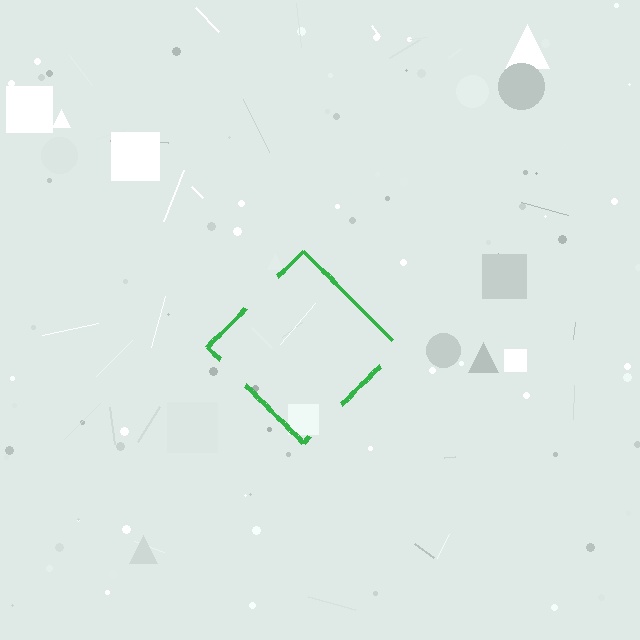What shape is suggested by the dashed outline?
The dashed outline suggests a diamond.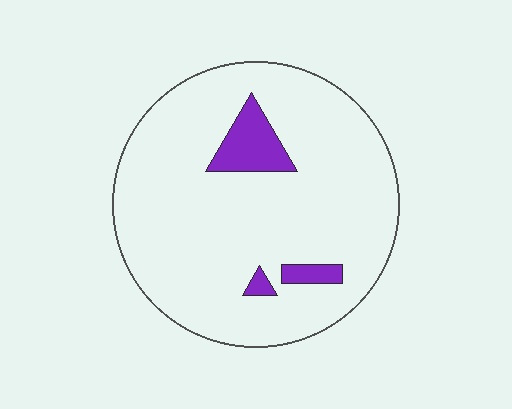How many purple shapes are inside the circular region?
3.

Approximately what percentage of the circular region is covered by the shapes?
Approximately 10%.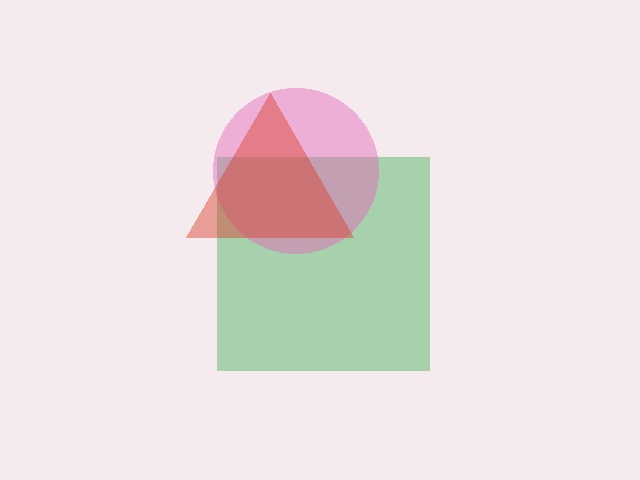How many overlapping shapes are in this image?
There are 3 overlapping shapes in the image.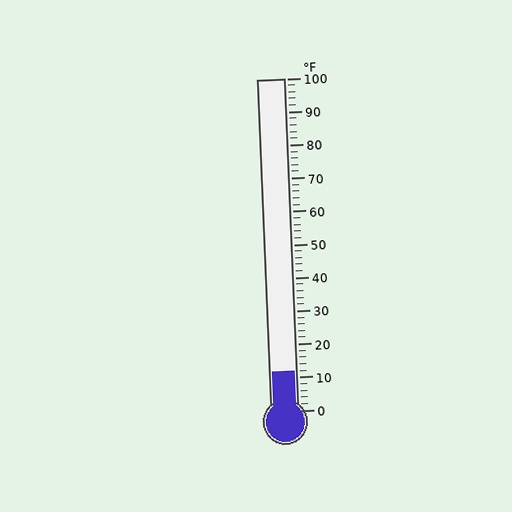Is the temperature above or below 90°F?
The temperature is below 90°F.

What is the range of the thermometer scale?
The thermometer scale ranges from 0°F to 100°F.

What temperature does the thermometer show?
The thermometer shows approximately 12°F.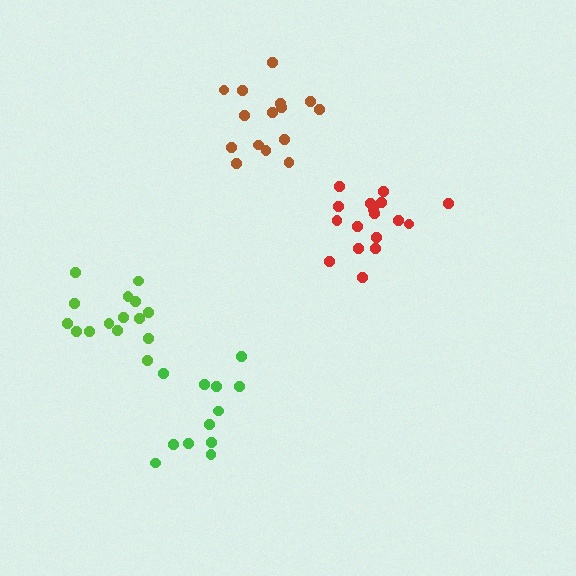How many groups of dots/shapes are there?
There are 4 groups.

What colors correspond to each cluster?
The clusters are colored: red, green, brown, lime.